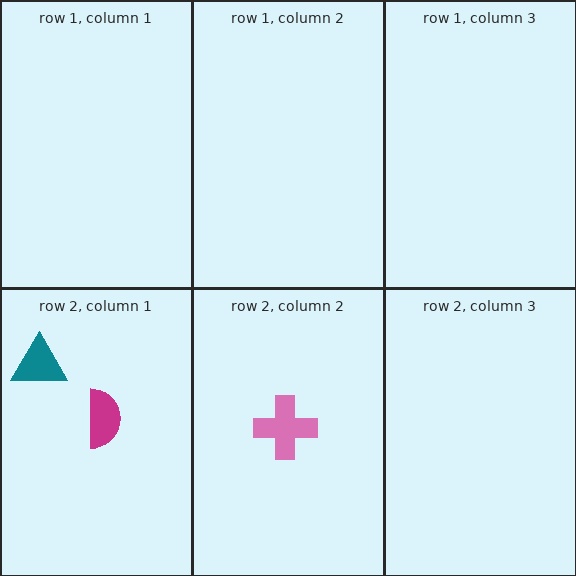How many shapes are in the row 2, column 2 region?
1.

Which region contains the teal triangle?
The row 2, column 1 region.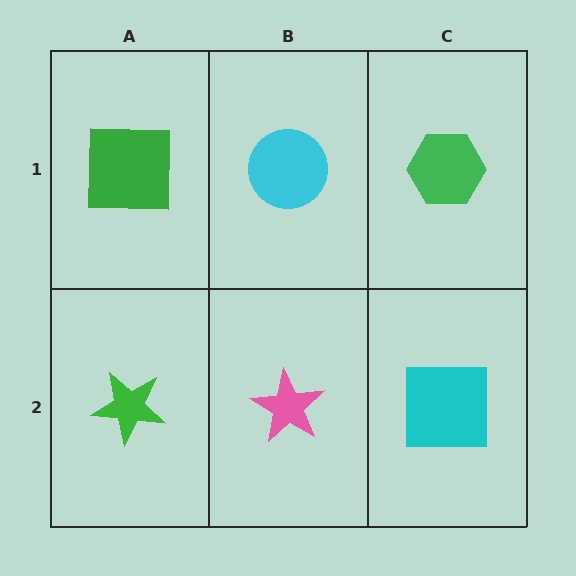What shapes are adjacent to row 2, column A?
A green square (row 1, column A), a pink star (row 2, column B).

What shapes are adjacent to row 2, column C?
A green hexagon (row 1, column C), a pink star (row 2, column B).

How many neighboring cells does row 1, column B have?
3.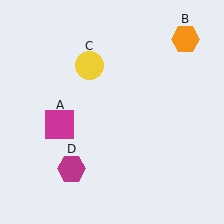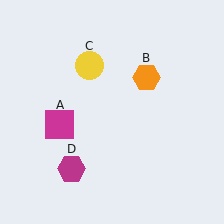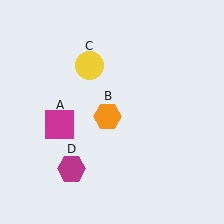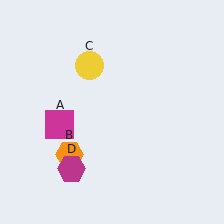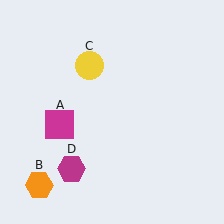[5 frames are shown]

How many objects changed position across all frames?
1 object changed position: orange hexagon (object B).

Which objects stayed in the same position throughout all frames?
Magenta square (object A) and yellow circle (object C) and magenta hexagon (object D) remained stationary.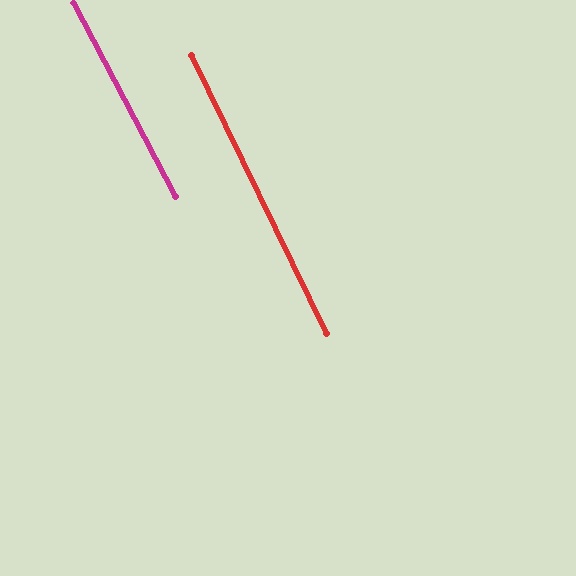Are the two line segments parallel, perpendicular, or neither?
Parallel — their directions differ by only 1.9°.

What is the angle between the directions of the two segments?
Approximately 2 degrees.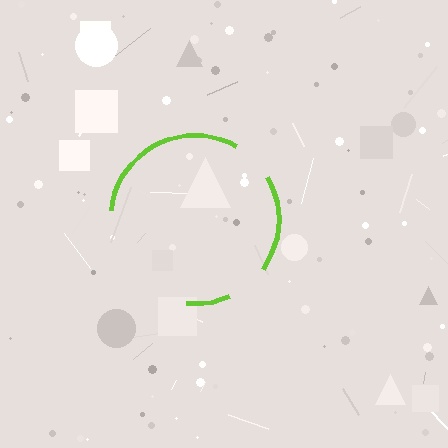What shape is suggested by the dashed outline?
The dashed outline suggests a circle.